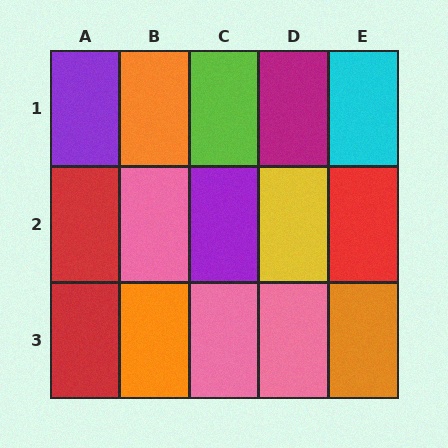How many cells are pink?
3 cells are pink.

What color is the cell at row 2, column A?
Red.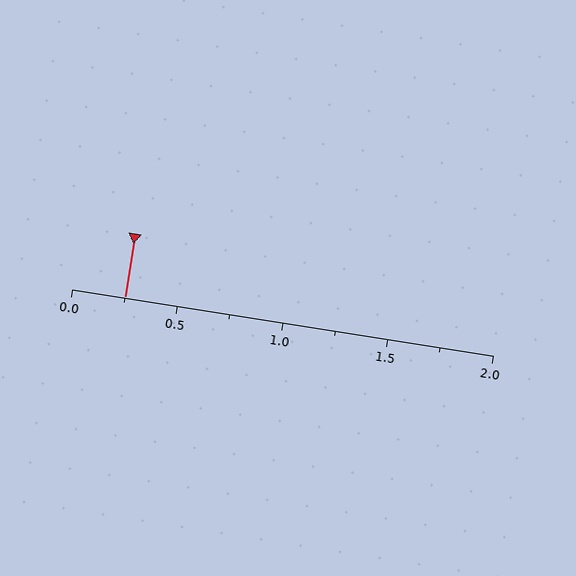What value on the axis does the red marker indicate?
The marker indicates approximately 0.25.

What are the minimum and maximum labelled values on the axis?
The axis runs from 0.0 to 2.0.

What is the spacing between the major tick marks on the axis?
The major ticks are spaced 0.5 apart.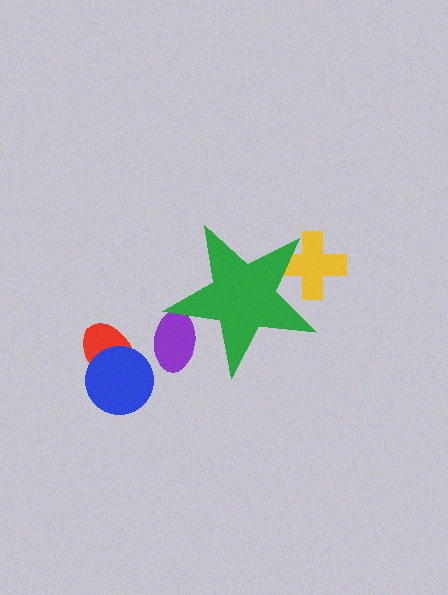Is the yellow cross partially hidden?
Yes, the yellow cross is partially hidden behind the green star.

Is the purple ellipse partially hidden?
Yes, the purple ellipse is partially hidden behind the green star.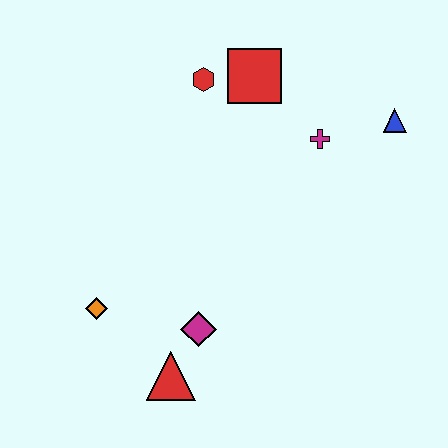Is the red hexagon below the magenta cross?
No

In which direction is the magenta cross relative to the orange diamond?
The magenta cross is to the right of the orange diamond.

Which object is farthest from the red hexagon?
The red triangle is farthest from the red hexagon.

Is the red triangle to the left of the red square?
Yes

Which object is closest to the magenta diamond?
The red triangle is closest to the magenta diamond.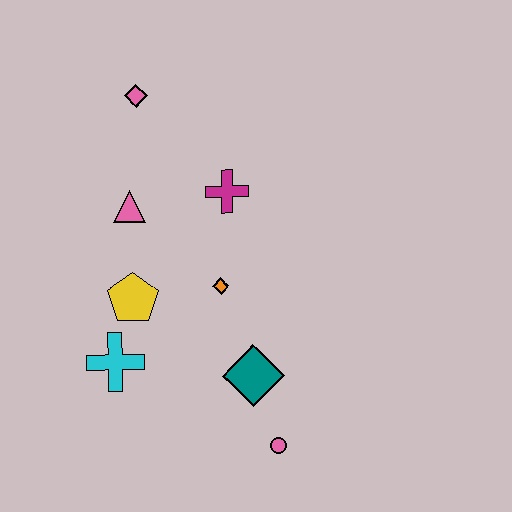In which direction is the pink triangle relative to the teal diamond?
The pink triangle is above the teal diamond.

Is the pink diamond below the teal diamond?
No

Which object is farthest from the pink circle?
The pink diamond is farthest from the pink circle.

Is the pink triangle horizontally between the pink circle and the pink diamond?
No